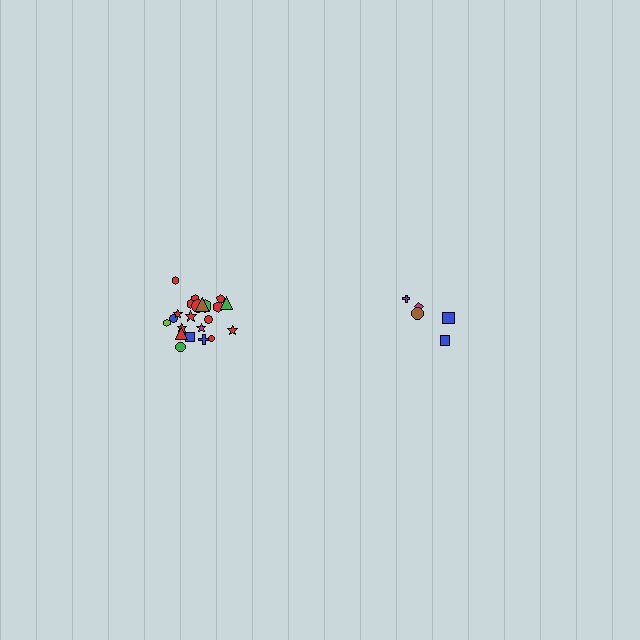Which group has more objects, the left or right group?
The left group.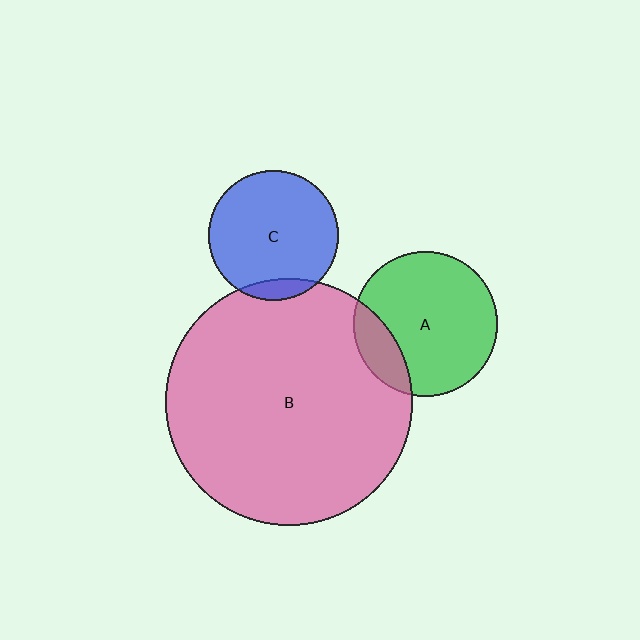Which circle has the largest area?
Circle B (pink).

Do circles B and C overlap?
Yes.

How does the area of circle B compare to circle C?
Approximately 3.6 times.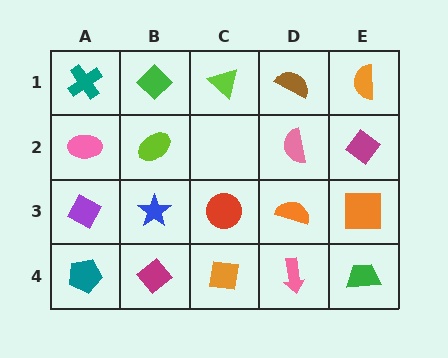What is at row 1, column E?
An orange semicircle.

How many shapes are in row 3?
5 shapes.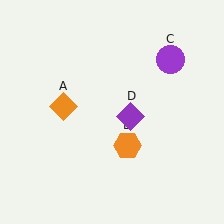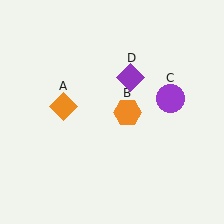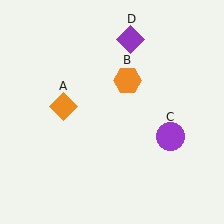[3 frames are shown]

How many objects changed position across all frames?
3 objects changed position: orange hexagon (object B), purple circle (object C), purple diamond (object D).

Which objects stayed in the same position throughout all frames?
Orange diamond (object A) remained stationary.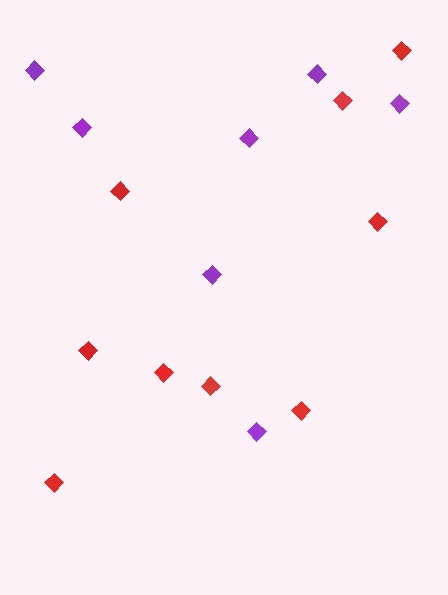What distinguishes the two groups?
There are 2 groups: one group of red diamonds (9) and one group of purple diamonds (7).